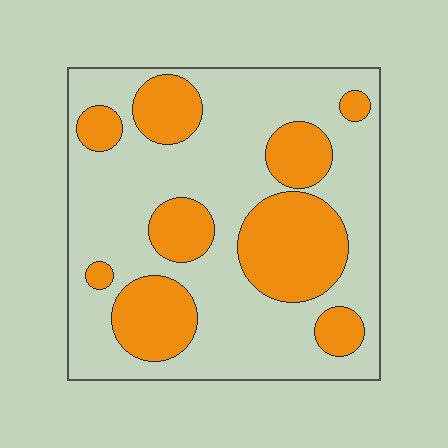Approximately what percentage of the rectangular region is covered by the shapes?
Approximately 30%.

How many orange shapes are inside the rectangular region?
9.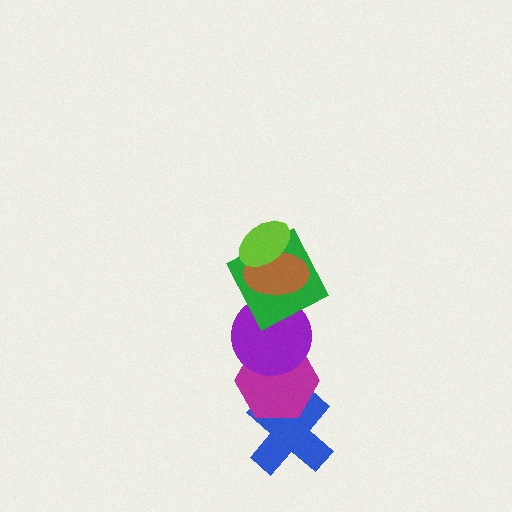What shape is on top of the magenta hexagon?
The purple circle is on top of the magenta hexagon.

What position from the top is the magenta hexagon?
The magenta hexagon is 5th from the top.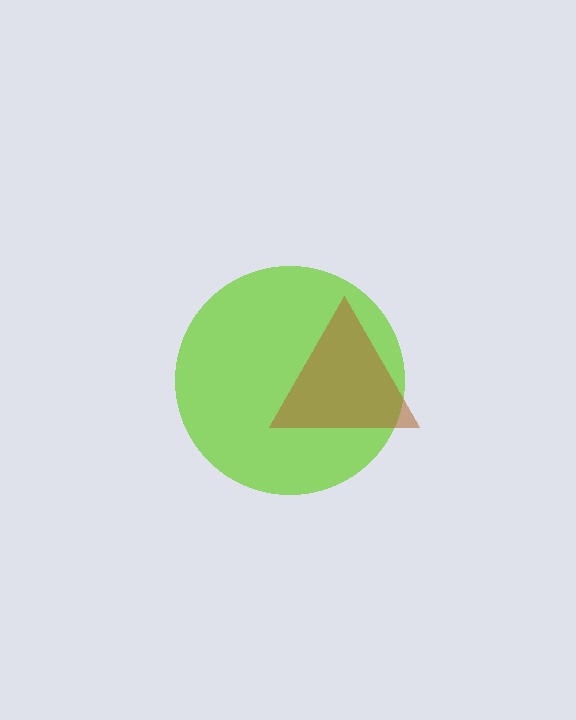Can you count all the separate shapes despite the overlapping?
Yes, there are 2 separate shapes.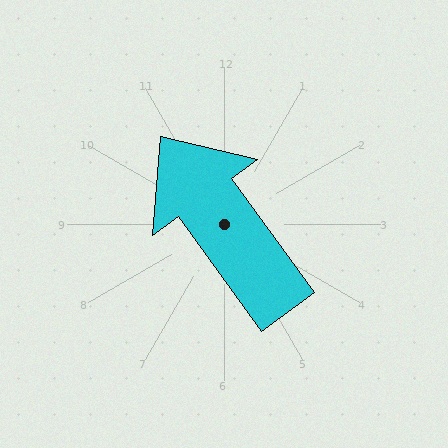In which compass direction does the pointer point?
Northwest.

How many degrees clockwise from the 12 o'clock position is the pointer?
Approximately 324 degrees.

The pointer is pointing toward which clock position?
Roughly 11 o'clock.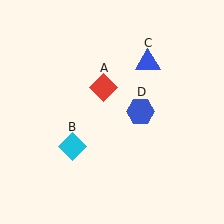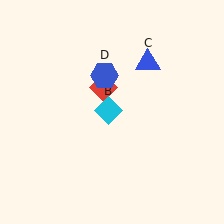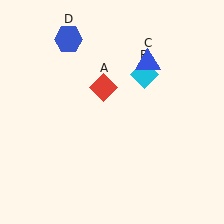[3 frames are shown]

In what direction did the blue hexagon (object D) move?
The blue hexagon (object D) moved up and to the left.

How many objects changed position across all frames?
2 objects changed position: cyan diamond (object B), blue hexagon (object D).